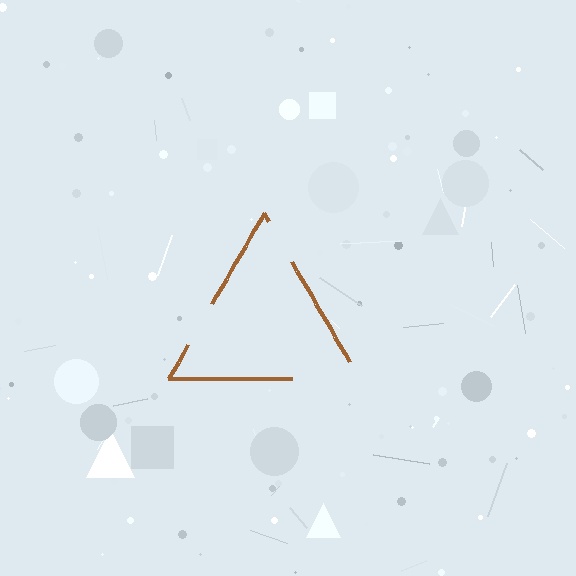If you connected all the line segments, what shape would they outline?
They would outline a triangle.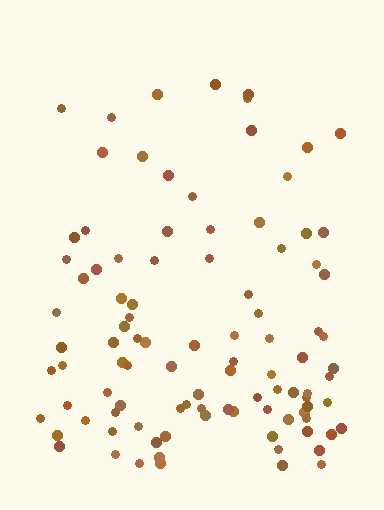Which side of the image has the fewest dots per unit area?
The top.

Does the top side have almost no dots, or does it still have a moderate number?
Still a moderate number, just noticeably fewer than the bottom.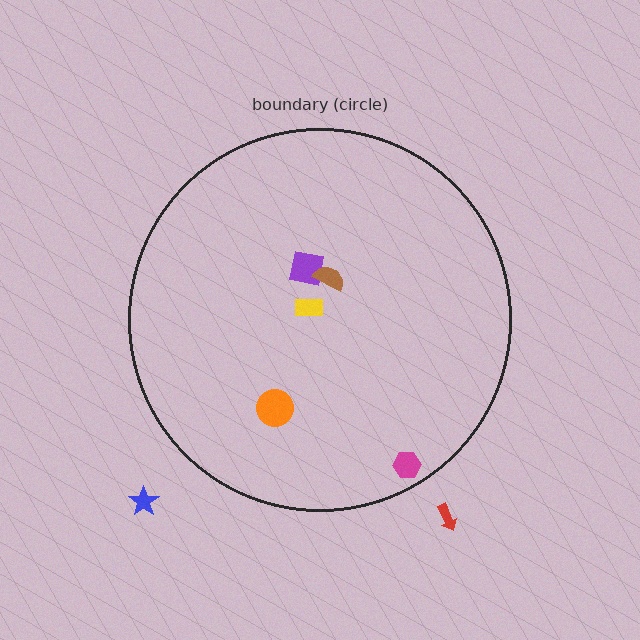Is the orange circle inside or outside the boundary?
Inside.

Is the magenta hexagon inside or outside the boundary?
Inside.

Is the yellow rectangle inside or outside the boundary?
Inside.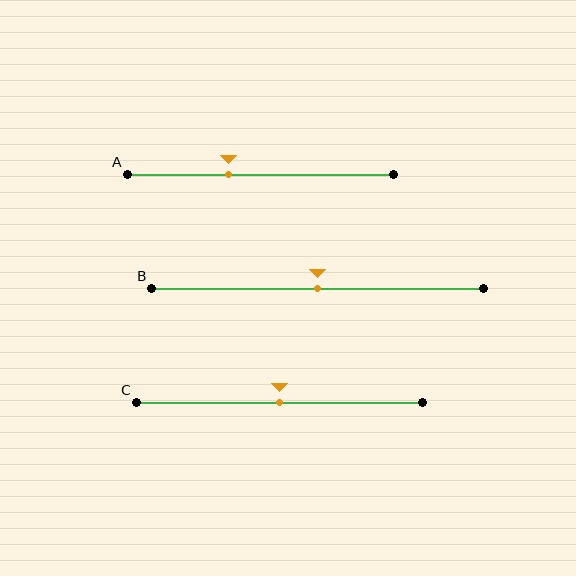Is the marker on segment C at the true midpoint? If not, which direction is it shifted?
Yes, the marker on segment C is at the true midpoint.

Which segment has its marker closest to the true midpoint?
Segment B has its marker closest to the true midpoint.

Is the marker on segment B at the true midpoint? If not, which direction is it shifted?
Yes, the marker on segment B is at the true midpoint.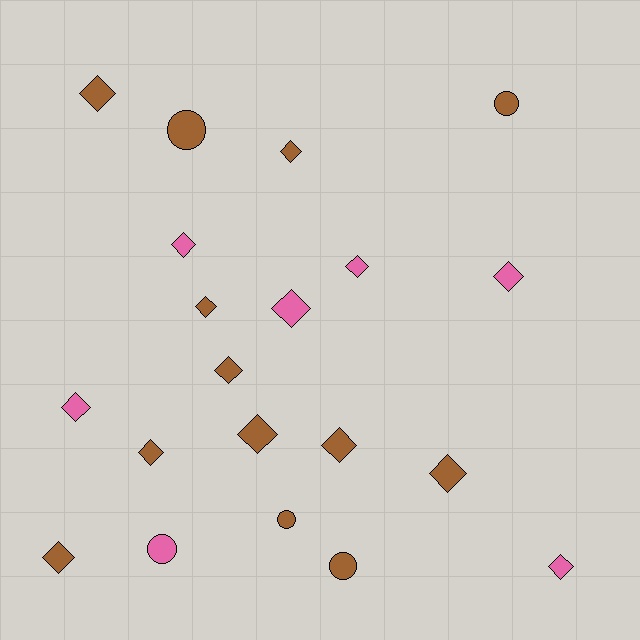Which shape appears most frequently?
Diamond, with 15 objects.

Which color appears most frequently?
Brown, with 13 objects.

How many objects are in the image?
There are 20 objects.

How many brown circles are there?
There are 4 brown circles.